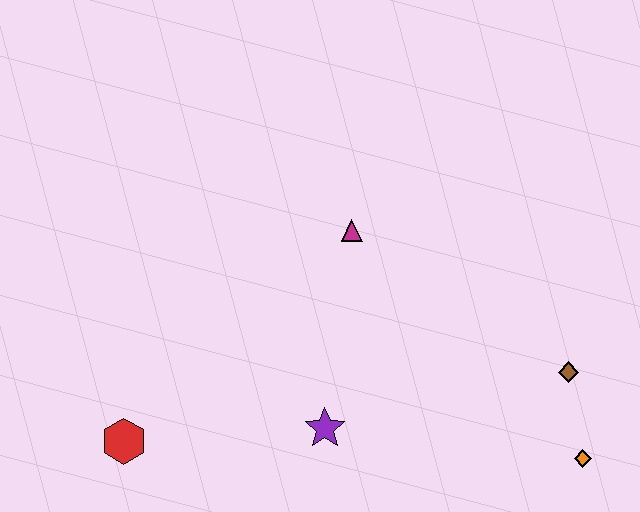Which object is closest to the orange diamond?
The brown diamond is closest to the orange diamond.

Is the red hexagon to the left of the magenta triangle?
Yes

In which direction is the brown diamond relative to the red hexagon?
The brown diamond is to the right of the red hexagon.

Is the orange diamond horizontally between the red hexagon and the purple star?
No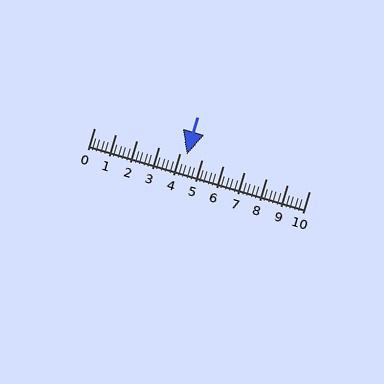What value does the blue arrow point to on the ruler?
The blue arrow points to approximately 4.3.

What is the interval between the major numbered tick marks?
The major tick marks are spaced 1 units apart.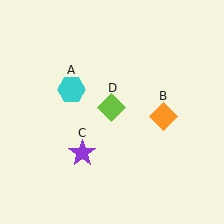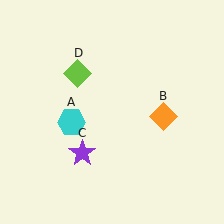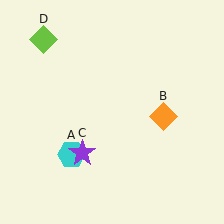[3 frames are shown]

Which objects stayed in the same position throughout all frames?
Orange diamond (object B) and purple star (object C) remained stationary.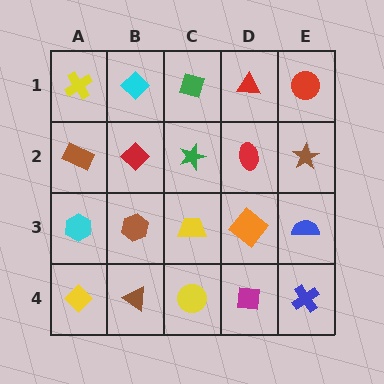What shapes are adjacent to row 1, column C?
A green star (row 2, column C), a cyan diamond (row 1, column B), a red triangle (row 1, column D).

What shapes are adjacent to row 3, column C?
A green star (row 2, column C), a yellow circle (row 4, column C), a brown hexagon (row 3, column B), an orange diamond (row 3, column D).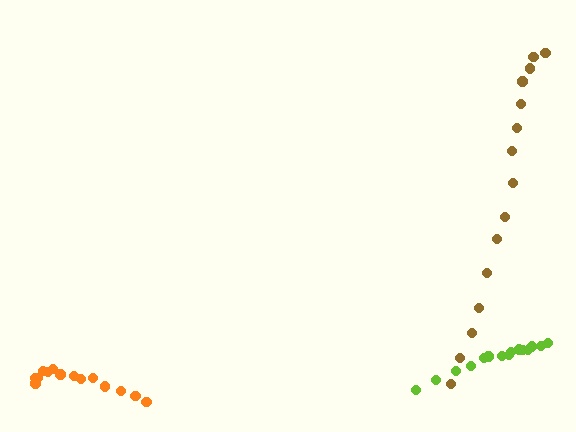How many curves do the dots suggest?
There are 3 distinct paths.